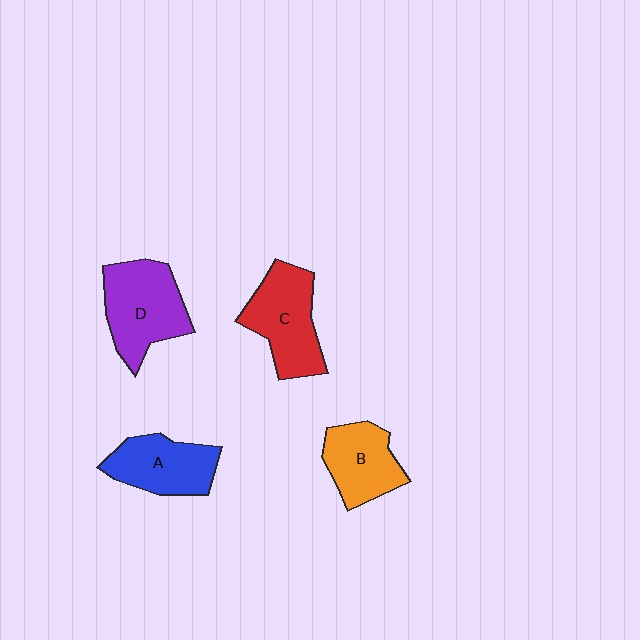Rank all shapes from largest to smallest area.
From largest to smallest: D (purple), C (red), A (blue), B (orange).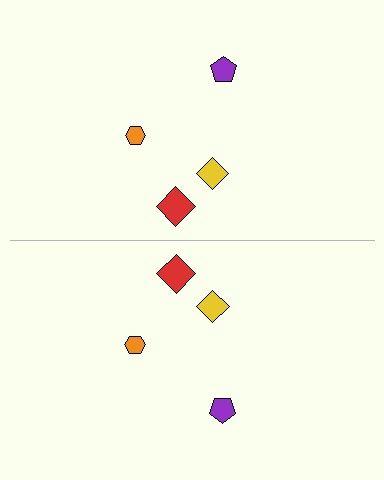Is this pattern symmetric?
Yes, this pattern has bilateral (reflection) symmetry.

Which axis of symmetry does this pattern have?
The pattern has a horizontal axis of symmetry running through the center of the image.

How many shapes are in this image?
There are 8 shapes in this image.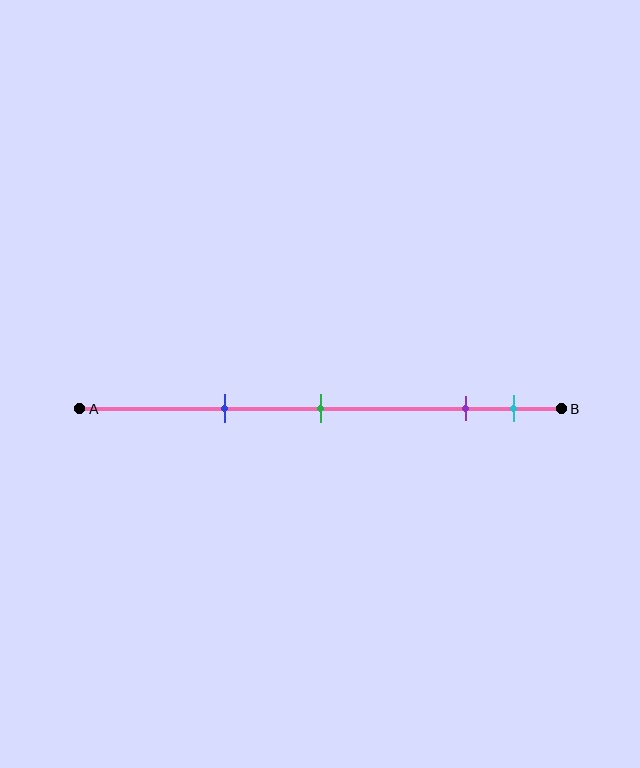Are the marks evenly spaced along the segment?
No, the marks are not evenly spaced.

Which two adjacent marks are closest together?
The purple and cyan marks are the closest adjacent pair.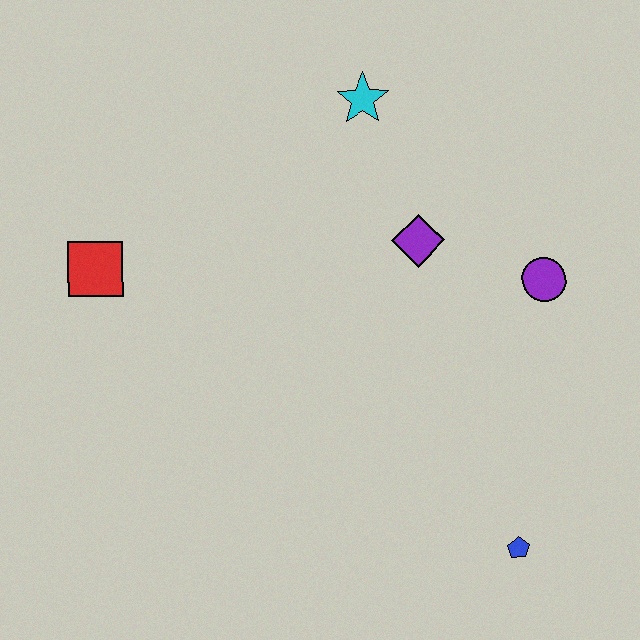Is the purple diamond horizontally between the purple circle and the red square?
Yes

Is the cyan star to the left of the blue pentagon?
Yes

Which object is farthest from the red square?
The blue pentagon is farthest from the red square.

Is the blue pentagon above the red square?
No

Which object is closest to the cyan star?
The purple diamond is closest to the cyan star.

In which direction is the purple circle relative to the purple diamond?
The purple circle is to the right of the purple diamond.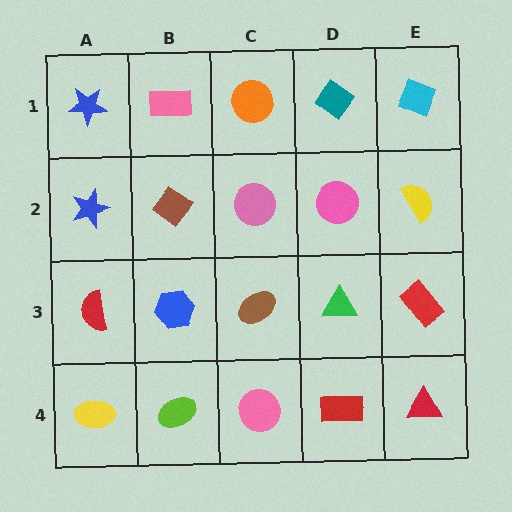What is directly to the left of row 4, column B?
A yellow ellipse.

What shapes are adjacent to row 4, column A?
A red semicircle (row 3, column A), a lime ellipse (row 4, column B).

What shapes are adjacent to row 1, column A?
A blue star (row 2, column A), a pink rectangle (row 1, column B).